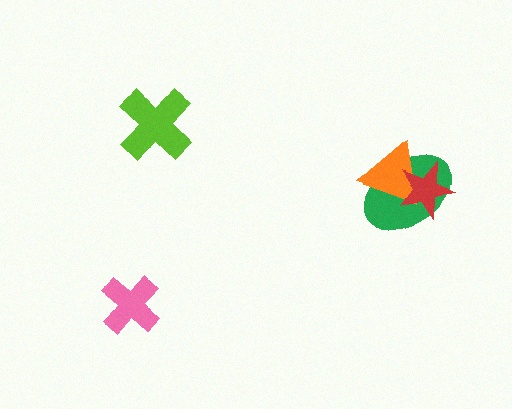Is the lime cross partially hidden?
No, no other shape covers it.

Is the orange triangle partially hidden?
Yes, it is partially covered by another shape.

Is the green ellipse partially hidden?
Yes, it is partially covered by another shape.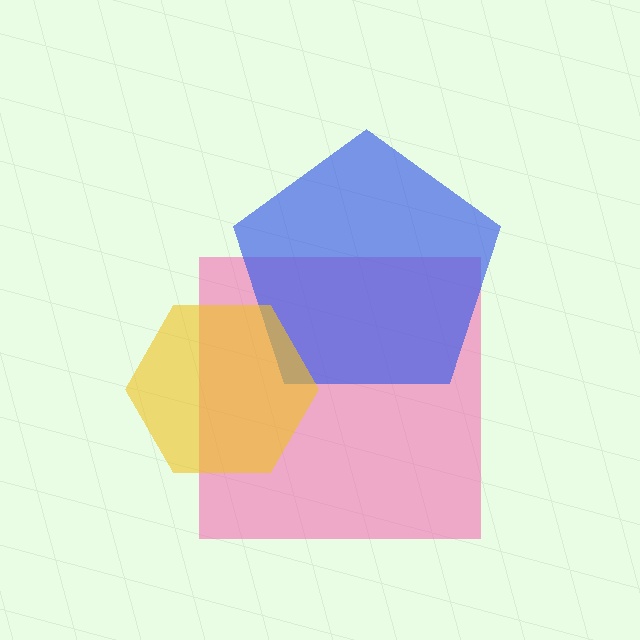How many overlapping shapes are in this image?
There are 3 overlapping shapes in the image.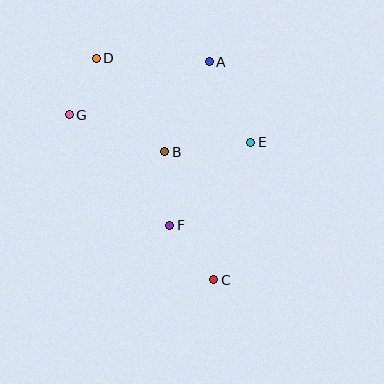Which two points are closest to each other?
Points D and G are closest to each other.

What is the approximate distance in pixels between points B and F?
The distance between B and F is approximately 74 pixels.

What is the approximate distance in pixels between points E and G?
The distance between E and G is approximately 184 pixels.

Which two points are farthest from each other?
Points C and D are farthest from each other.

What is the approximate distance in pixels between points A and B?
The distance between A and B is approximately 101 pixels.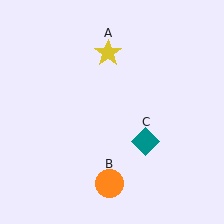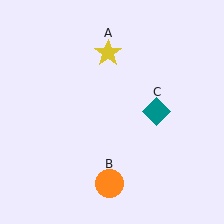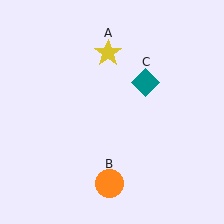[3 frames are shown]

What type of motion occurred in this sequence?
The teal diamond (object C) rotated counterclockwise around the center of the scene.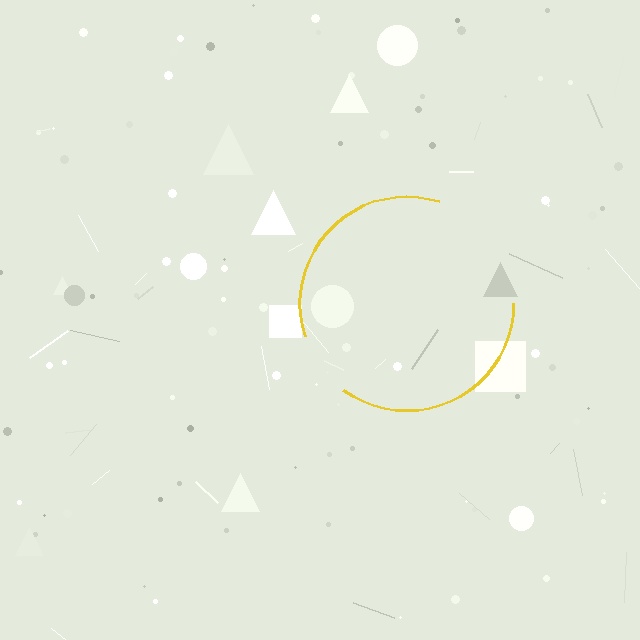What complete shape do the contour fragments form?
The contour fragments form a circle.